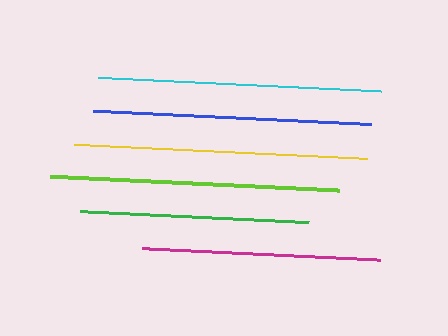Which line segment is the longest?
The yellow line is the longest at approximately 293 pixels.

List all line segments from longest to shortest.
From longest to shortest: yellow, lime, cyan, blue, magenta, green.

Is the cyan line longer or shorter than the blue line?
The cyan line is longer than the blue line.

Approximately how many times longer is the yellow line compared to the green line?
The yellow line is approximately 1.3 times the length of the green line.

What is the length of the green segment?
The green segment is approximately 229 pixels long.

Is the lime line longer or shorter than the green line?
The lime line is longer than the green line.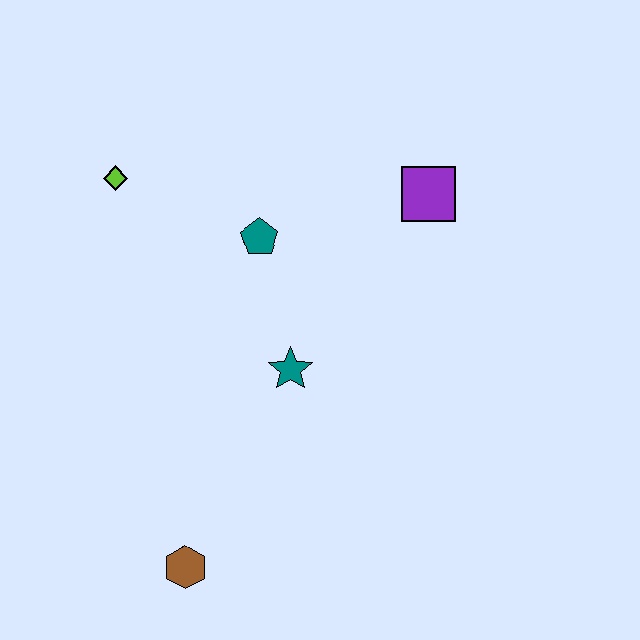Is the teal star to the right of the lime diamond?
Yes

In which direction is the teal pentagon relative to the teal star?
The teal pentagon is above the teal star.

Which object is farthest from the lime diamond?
The brown hexagon is farthest from the lime diamond.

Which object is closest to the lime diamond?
The teal pentagon is closest to the lime diamond.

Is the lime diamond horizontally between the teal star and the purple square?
No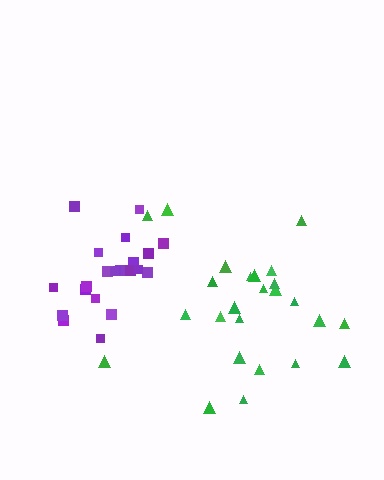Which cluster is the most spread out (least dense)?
Green.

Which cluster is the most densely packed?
Purple.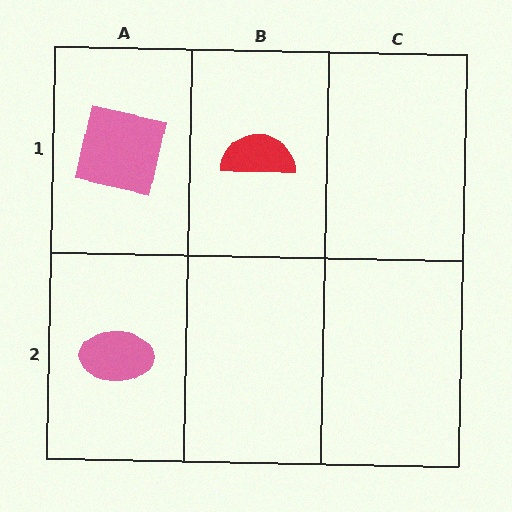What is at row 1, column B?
A red semicircle.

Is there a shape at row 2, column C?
No, that cell is empty.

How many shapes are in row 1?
2 shapes.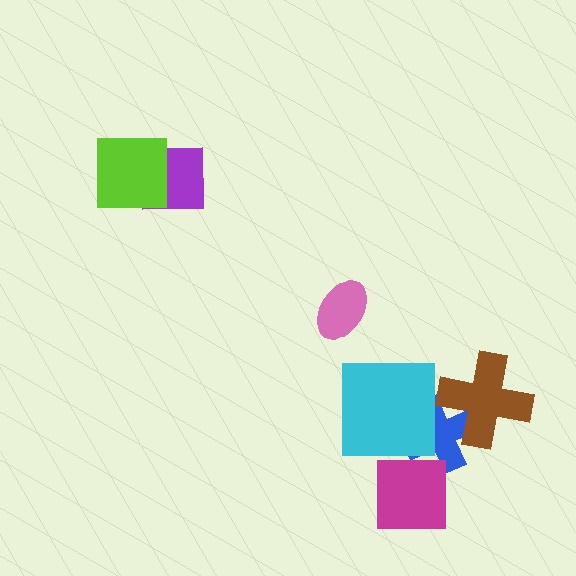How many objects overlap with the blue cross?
2 objects overlap with the blue cross.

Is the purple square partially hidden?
Yes, it is partially covered by another shape.